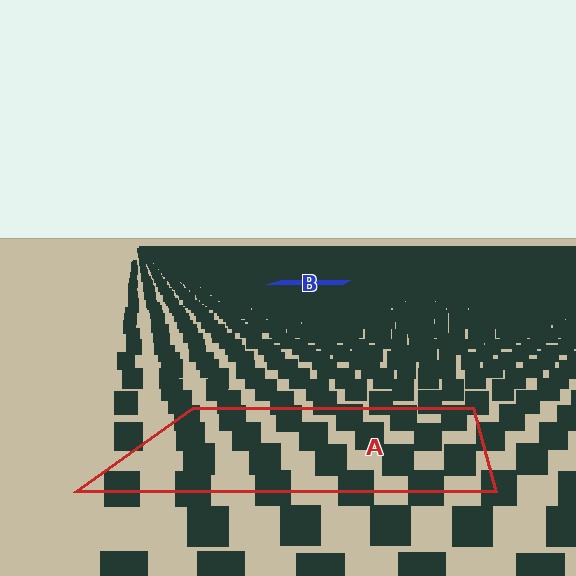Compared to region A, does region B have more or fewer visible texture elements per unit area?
Region B has more texture elements per unit area — they are packed more densely because it is farther away.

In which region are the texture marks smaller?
The texture marks are smaller in region B, because it is farther away.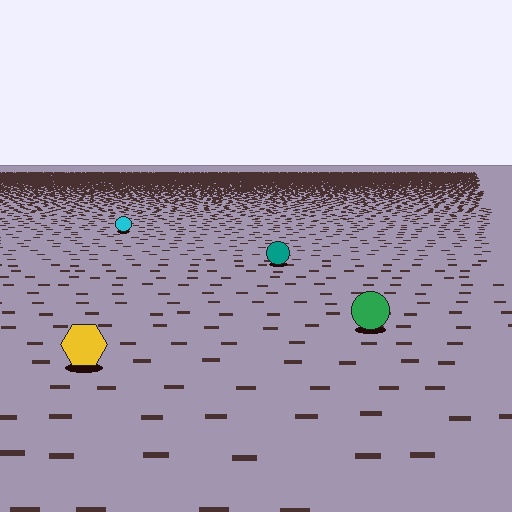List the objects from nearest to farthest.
From nearest to farthest: the yellow hexagon, the green circle, the teal circle, the cyan circle.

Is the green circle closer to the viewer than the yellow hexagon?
No. The yellow hexagon is closer — you can tell from the texture gradient: the ground texture is coarser near it.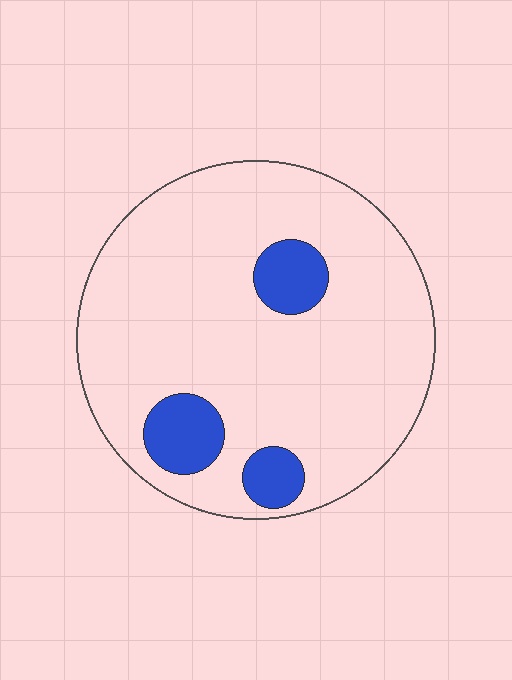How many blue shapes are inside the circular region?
3.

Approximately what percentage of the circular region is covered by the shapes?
Approximately 15%.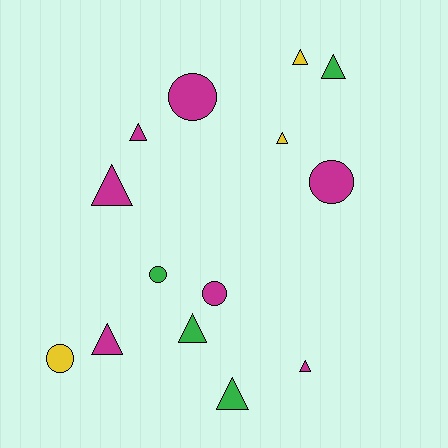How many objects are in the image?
There are 14 objects.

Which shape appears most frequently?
Triangle, with 9 objects.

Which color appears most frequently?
Magenta, with 7 objects.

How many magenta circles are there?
There are 3 magenta circles.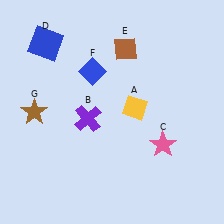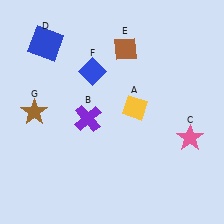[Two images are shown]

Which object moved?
The pink star (C) moved right.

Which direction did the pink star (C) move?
The pink star (C) moved right.